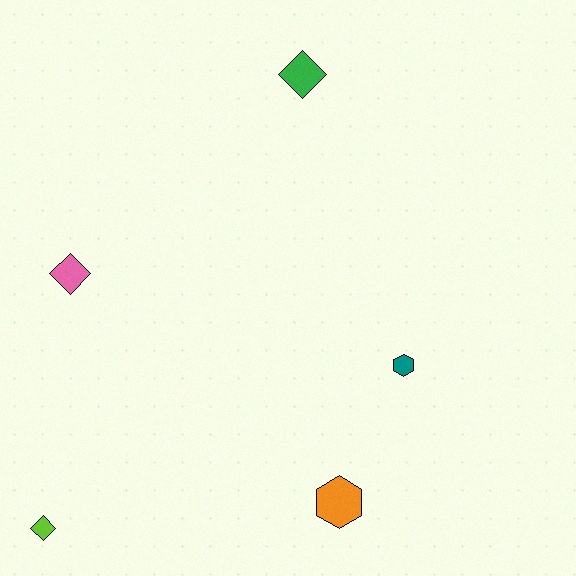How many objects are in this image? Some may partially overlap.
There are 5 objects.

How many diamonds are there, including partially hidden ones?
There are 3 diamonds.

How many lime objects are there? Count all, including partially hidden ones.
There is 1 lime object.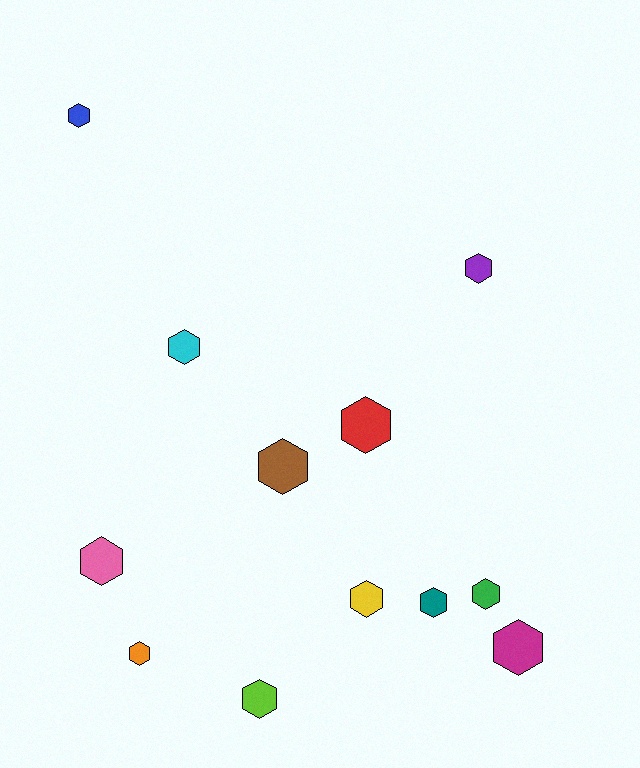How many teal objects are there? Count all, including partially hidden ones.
There is 1 teal object.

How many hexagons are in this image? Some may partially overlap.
There are 12 hexagons.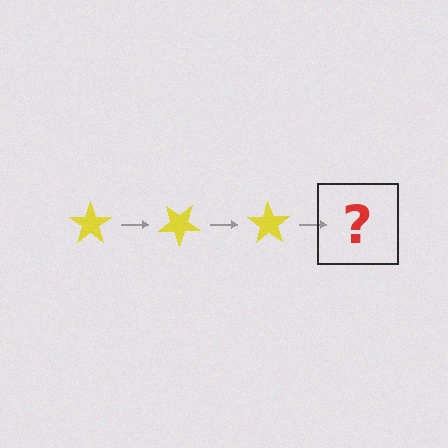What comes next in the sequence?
The next element should be a yellow star rotated 105 degrees.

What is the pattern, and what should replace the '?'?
The pattern is that the star rotates 35 degrees each step. The '?' should be a yellow star rotated 105 degrees.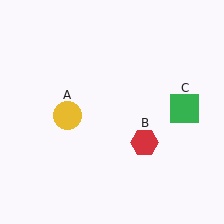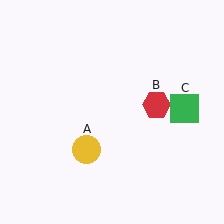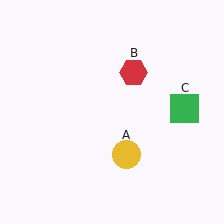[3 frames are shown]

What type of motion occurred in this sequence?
The yellow circle (object A), red hexagon (object B) rotated counterclockwise around the center of the scene.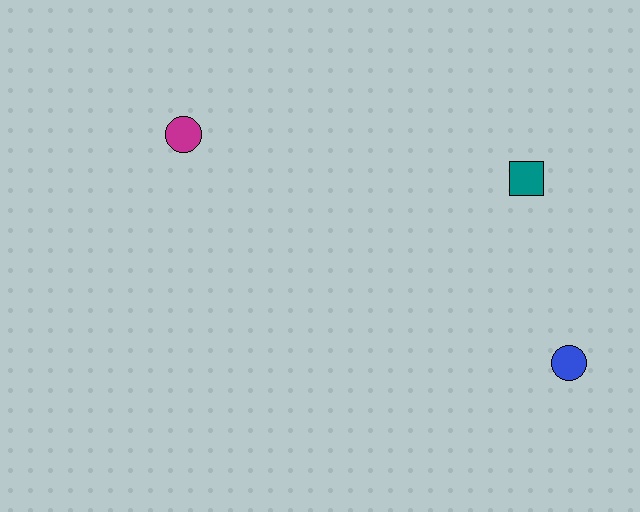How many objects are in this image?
There are 3 objects.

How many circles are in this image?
There are 2 circles.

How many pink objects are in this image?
There are no pink objects.